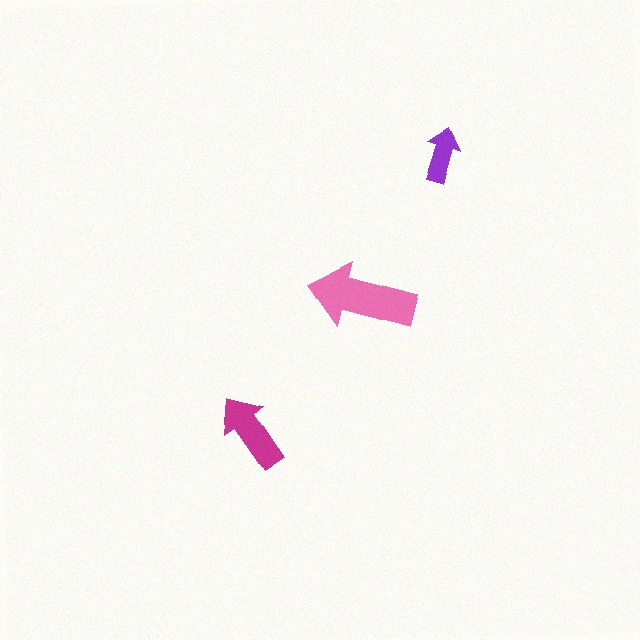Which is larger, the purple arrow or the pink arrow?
The pink one.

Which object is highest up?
The purple arrow is topmost.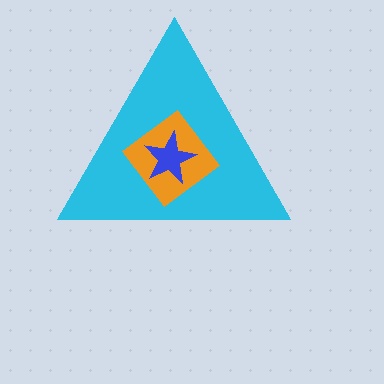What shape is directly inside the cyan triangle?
The orange diamond.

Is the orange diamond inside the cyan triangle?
Yes.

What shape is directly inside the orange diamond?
The blue star.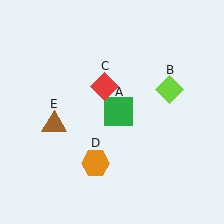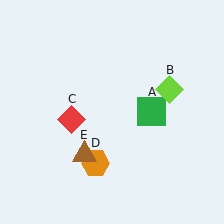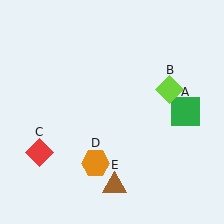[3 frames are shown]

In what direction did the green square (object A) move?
The green square (object A) moved right.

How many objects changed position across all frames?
3 objects changed position: green square (object A), red diamond (object C), brown triangle (object E).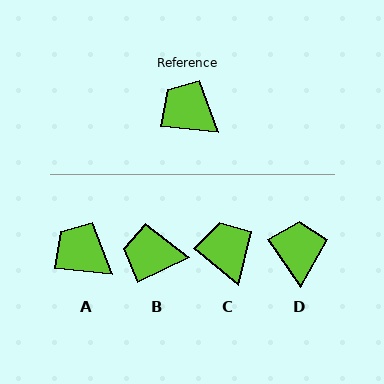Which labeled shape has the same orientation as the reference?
A.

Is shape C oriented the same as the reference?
No, it is off by about 34 degrees.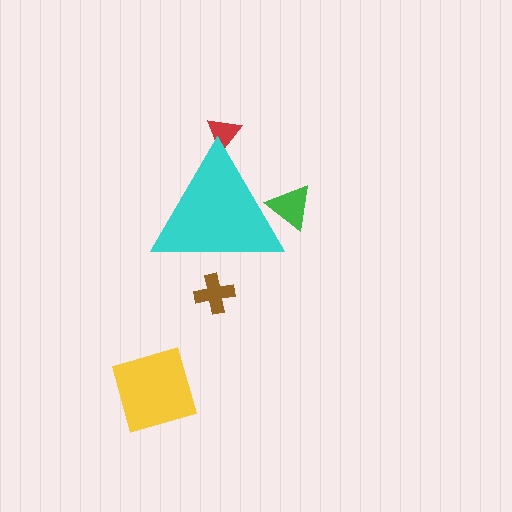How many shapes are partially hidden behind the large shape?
3 shapes are partially hidden.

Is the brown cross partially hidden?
Yes, the brown cross is partially hidden behind the cyan triangle.